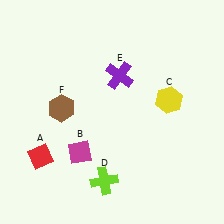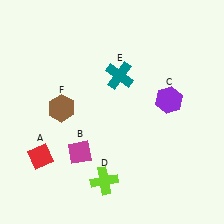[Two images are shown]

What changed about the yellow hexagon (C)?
In Image 1, C is yellow. In Image 2, it changed to purple.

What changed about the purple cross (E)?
In Image 1, E is purple. In Image 2, it changed to teal.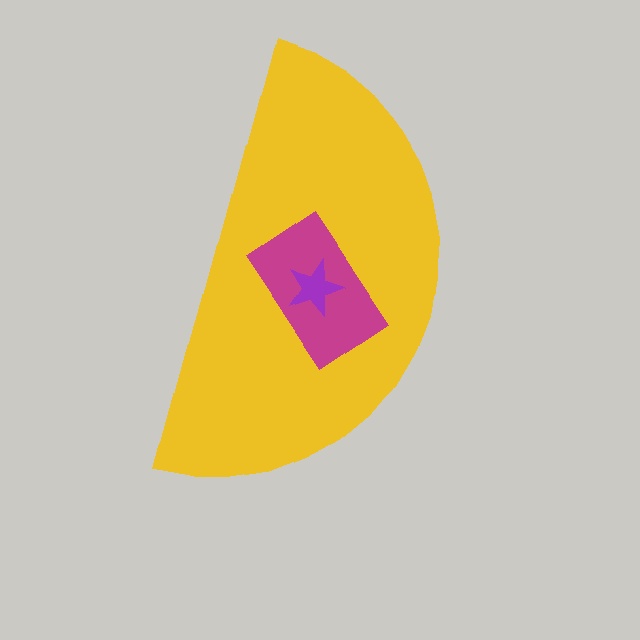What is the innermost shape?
The purple star.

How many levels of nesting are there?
3.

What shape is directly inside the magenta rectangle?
The purple star.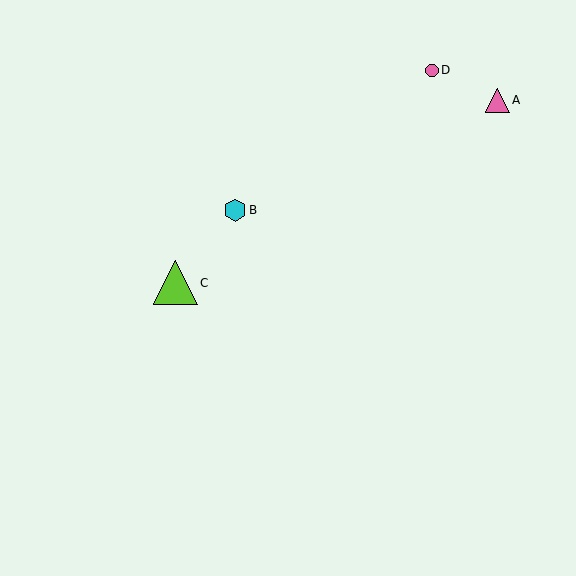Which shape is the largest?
The lime triangle (labeled C) is the largest.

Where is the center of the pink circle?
The center of the pink circle is at (432, 70).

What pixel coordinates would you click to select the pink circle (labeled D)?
Click at (432, 70) to select the pink circle D.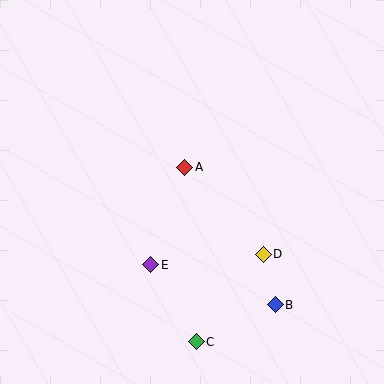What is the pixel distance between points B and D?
The distance between B and D is 52 pixels.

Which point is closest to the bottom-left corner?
Point E is closest to the bottom-left corner.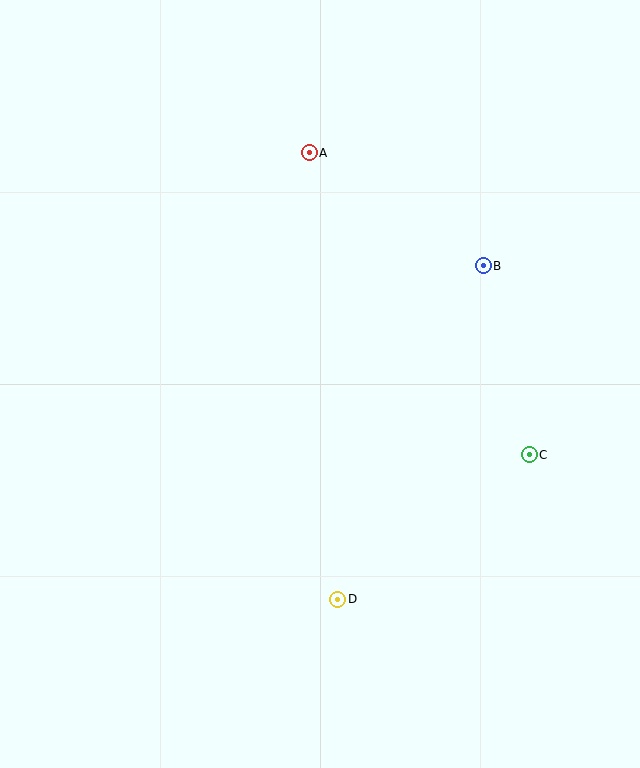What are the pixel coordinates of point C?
Point C is at (529, 455).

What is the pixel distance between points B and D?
The distance between B and D is 364 pixels.